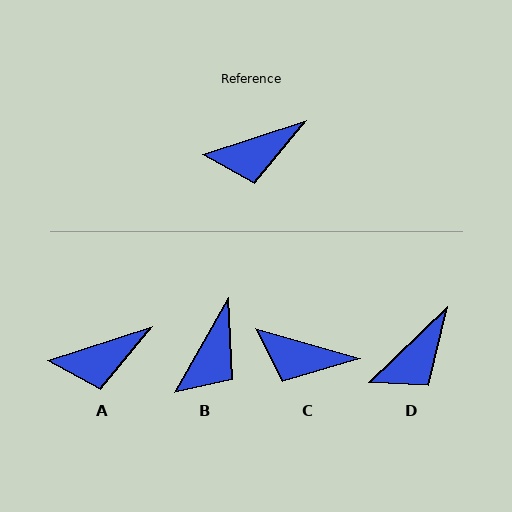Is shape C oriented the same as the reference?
No, it is off by about 34 degrees.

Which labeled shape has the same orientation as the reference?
A.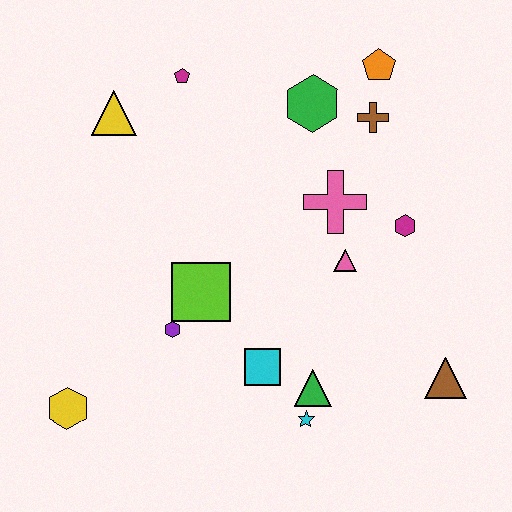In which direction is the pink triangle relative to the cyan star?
The pink triangle is above the cyan star.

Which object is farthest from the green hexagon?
The yellow hexagon is farthest from the green hexagon.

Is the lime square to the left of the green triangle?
Yes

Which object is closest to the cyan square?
The green triangle is closest to the cyan square.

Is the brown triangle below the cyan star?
No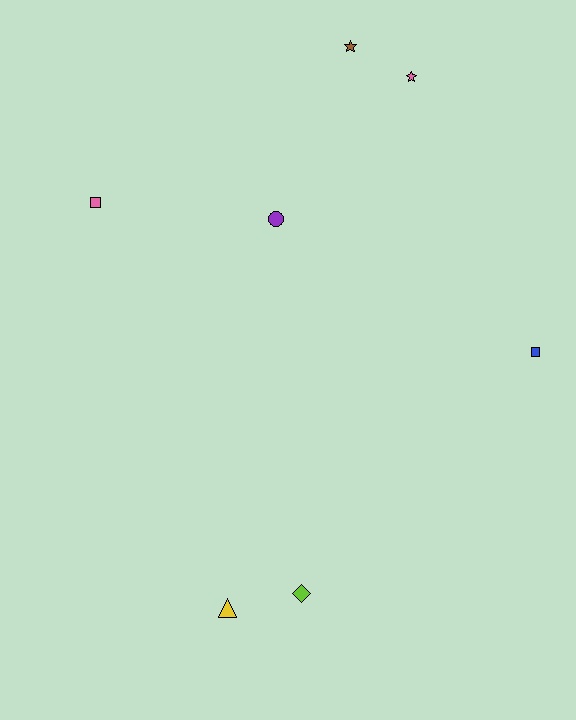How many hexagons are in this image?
There are no hexagons.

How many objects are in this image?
There are 7 objects.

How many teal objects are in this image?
There are no teal objects.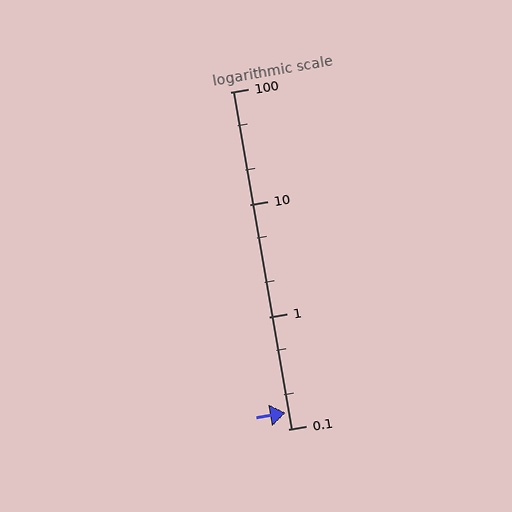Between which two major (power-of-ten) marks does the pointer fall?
The pointer is between 0.1 and 1.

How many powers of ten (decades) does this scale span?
The scale spans 3 decades, from 0.1 to 100.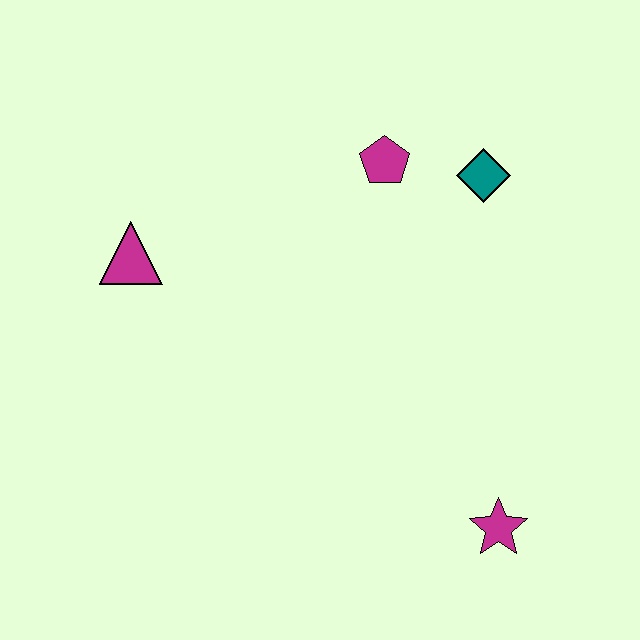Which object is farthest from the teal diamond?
The magenta triangle is farthest from the teal diamond.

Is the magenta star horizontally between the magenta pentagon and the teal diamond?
No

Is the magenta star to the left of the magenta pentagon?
No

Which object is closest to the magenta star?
The teal diamond is closest to the magenta star.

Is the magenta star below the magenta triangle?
Yes